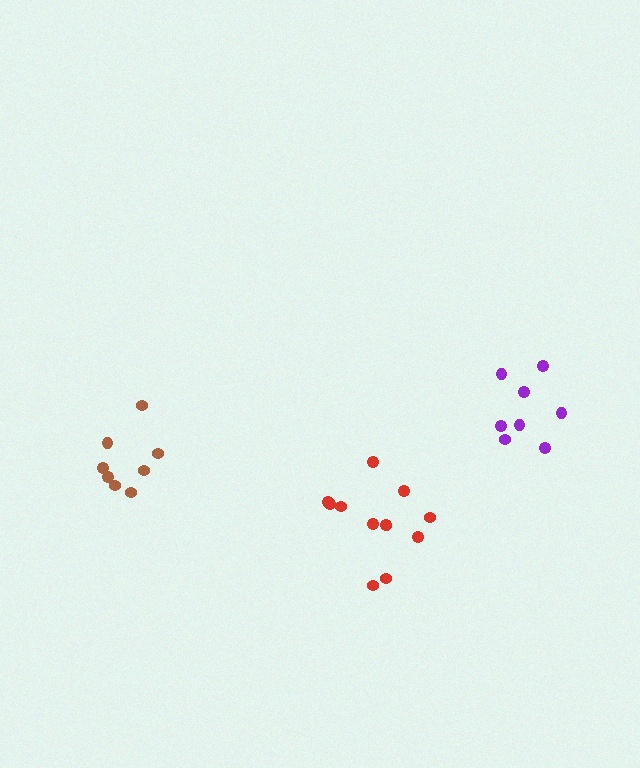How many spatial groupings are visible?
There are 3 spatial groupings.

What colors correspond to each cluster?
The clusters are colored: brown, purple, red.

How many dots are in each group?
Group 1: 8 dots, Group 2: 8 dots, Group 3: 12 dots (28 total).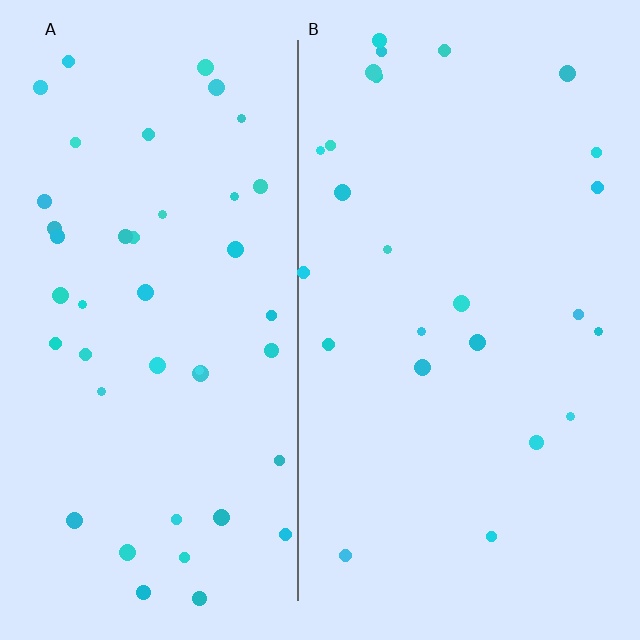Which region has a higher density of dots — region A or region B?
A (the left).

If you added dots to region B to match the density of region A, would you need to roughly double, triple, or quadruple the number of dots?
Approximately double.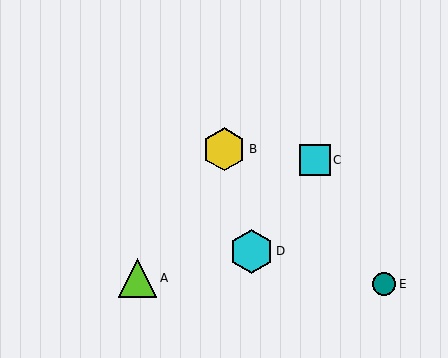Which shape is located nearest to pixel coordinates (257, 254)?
The cyan hexagon (labeled D) at (252, 251) is nearest to that location.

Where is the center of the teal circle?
The center of the teal circle is at (384, 284).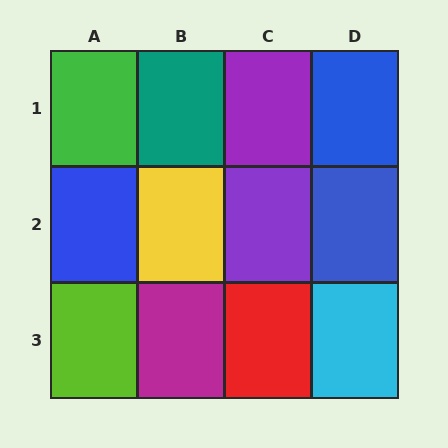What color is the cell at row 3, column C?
Red.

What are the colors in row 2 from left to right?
Blue, yellow, purple, blue.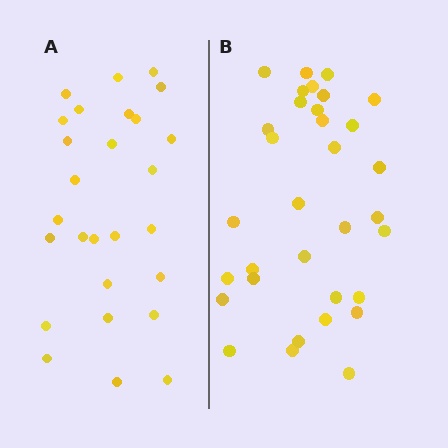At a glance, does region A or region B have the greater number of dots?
Region B (the right region) has more dots.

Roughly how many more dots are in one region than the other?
Region B has about 6 more dots than region A.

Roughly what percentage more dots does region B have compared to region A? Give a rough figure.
About 20% more.